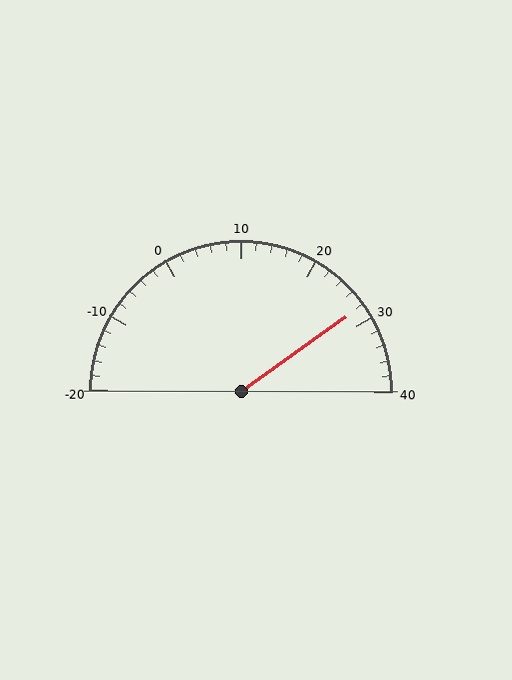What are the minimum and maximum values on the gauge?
The gauge ranges from -20 to 40.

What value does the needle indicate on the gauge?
The needle indicates approximately 28.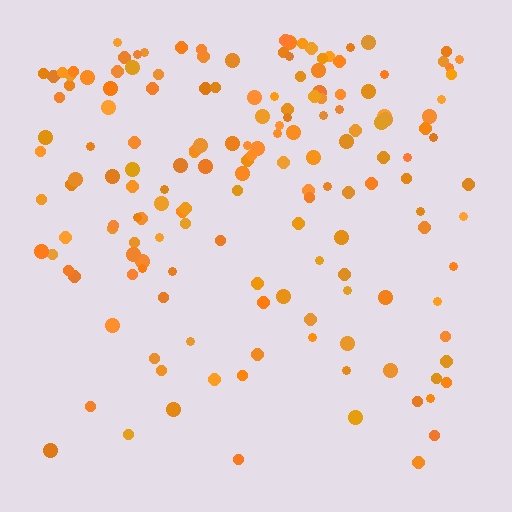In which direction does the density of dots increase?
From bottom to top, with the top side densest.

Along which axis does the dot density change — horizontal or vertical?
Vertical.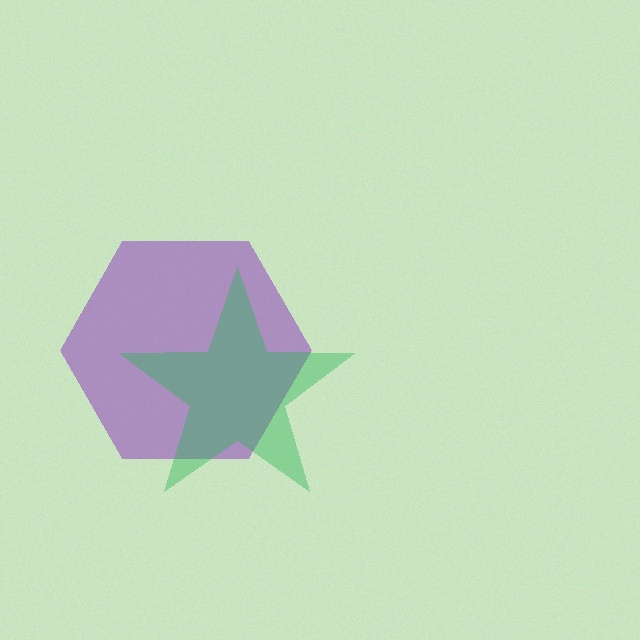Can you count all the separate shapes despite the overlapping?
Yes, there are 2 separate shapes.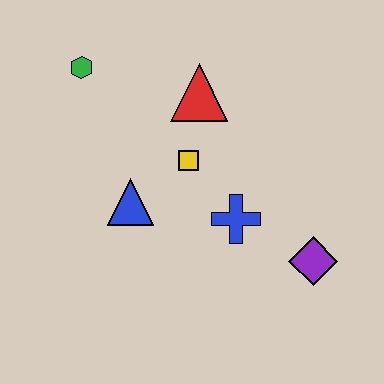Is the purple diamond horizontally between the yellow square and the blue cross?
No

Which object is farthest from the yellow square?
The purple diamond is farthest from the yellow square.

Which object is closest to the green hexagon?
The red triangle is closest to the green hexagon.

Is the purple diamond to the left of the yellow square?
No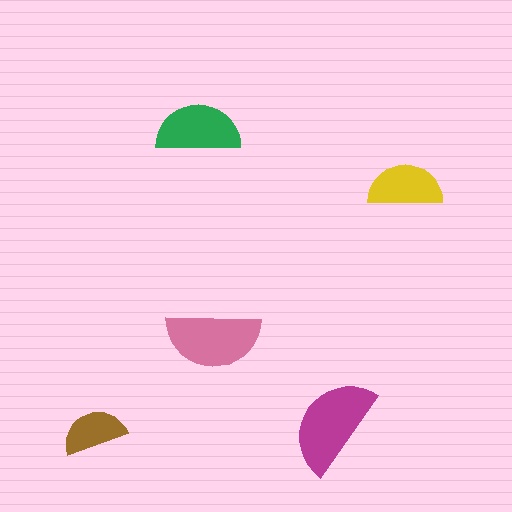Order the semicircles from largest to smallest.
the magenta one, the pink one, the green one, the yellow one, the brown one.